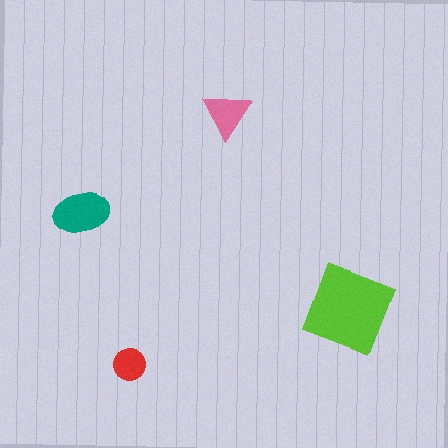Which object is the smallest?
The red circle.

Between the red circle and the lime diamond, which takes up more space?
The lime diamond.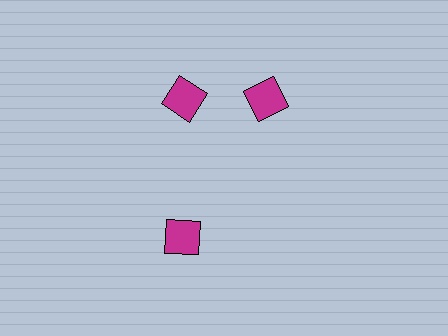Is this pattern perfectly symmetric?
No. The 3 magenta diamonds are arranged in a ring, but one element near the 3 o'clock position is rotated out of alignment along the ring, breaking the 3-fold rotational symmetry.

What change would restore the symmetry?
The symmetry would be restored by rotating it back into even spacing with its neighbors so that all 3 diamonds sit at equal angles and equal distance from the center.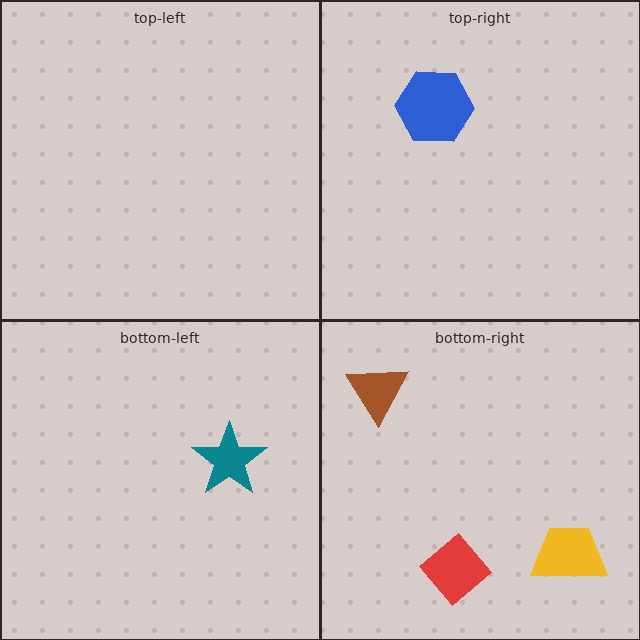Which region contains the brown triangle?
The bottom-right region.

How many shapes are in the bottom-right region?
3.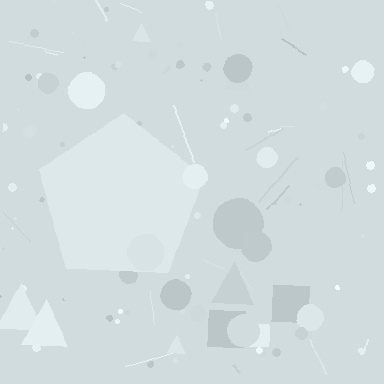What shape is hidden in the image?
A pentagon is hidden in the image.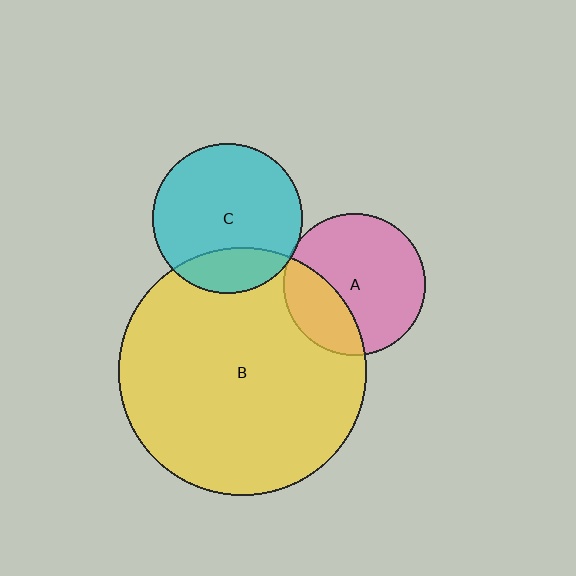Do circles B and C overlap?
Yes.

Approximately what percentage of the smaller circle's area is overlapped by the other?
Approximately 20%.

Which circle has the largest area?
Circle B (yellow).